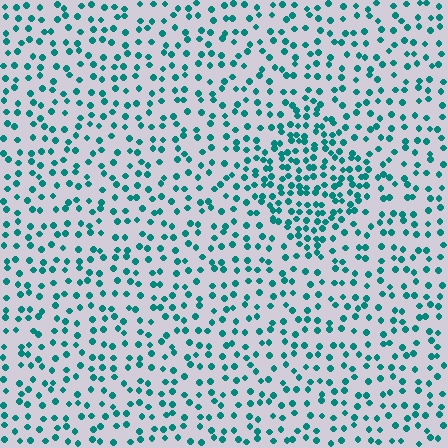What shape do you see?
I see a diamond.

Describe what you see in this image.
The image contains small teal elements arranged at two different densities. A diamond-shaped region is visible where the elements are more densely packed than the surrounding area.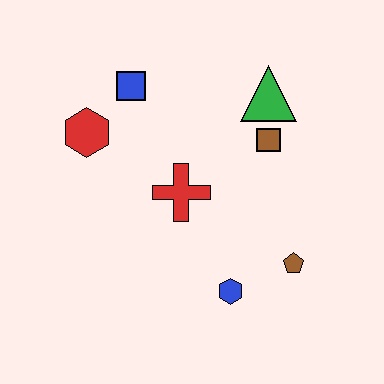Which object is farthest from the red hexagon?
The brown pentagon is farthest from the red hexagon.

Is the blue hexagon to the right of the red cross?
Yes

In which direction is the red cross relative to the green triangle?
The red cross is below the green triangle.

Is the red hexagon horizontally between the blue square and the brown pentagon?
No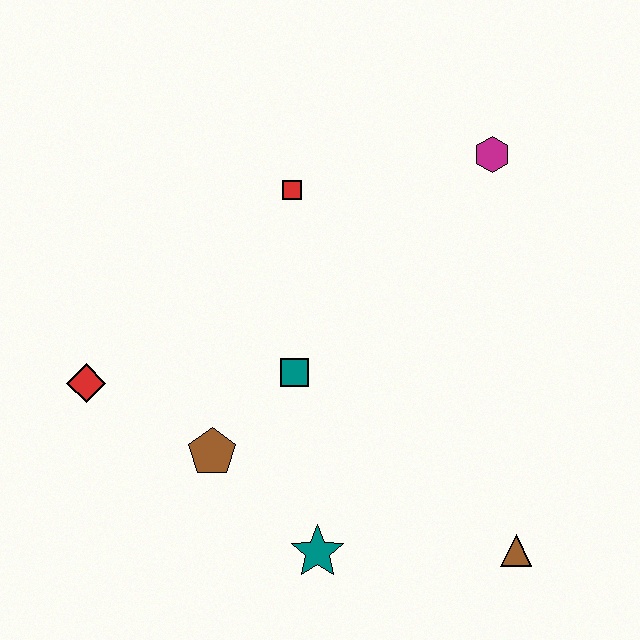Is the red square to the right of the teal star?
No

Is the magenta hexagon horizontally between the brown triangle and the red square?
Yes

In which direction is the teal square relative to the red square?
The teal square is below the red square.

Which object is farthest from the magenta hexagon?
The red diamond is farthest from the magenta hexagon.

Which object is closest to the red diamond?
The brown pentagon is closest to the red diamond.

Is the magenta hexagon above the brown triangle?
Yes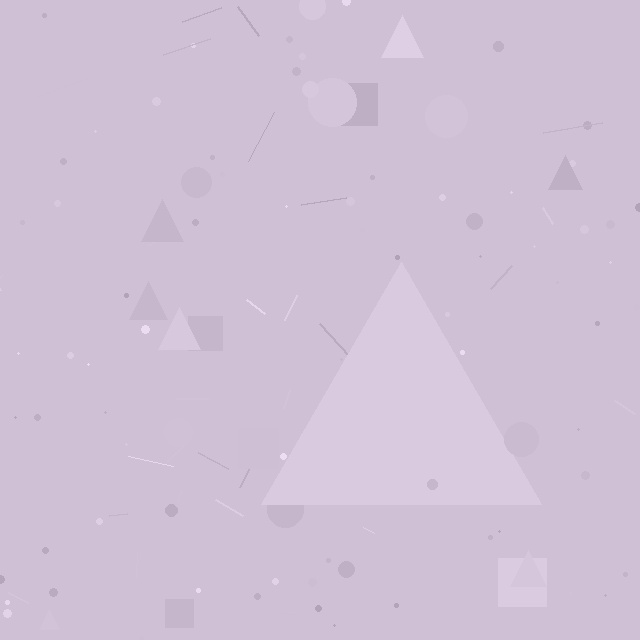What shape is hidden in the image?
A triangle is hidden in the image.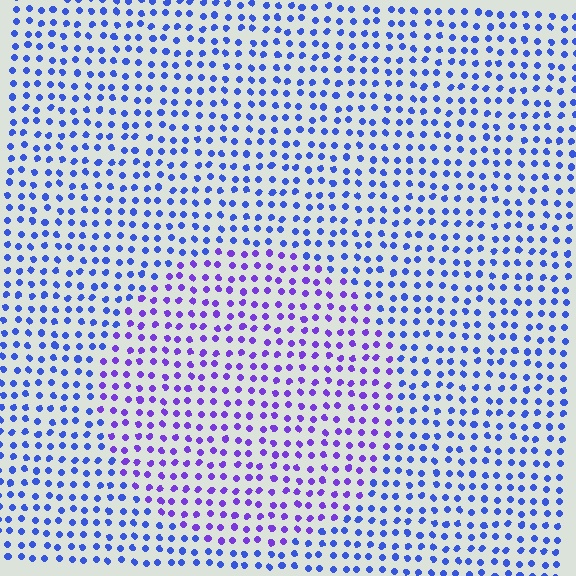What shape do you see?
I see a circle.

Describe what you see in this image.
The image is filled with small blue elements in a uniform arrangement. A circle-shaped region is visible where the elements are tinted to a slightly different hue, forming a subtle color boundary.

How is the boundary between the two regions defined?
The boundary is defined purely by a slight shift in hue (about 36 degrees). Spacing, size, and orientation are identical on both sides.